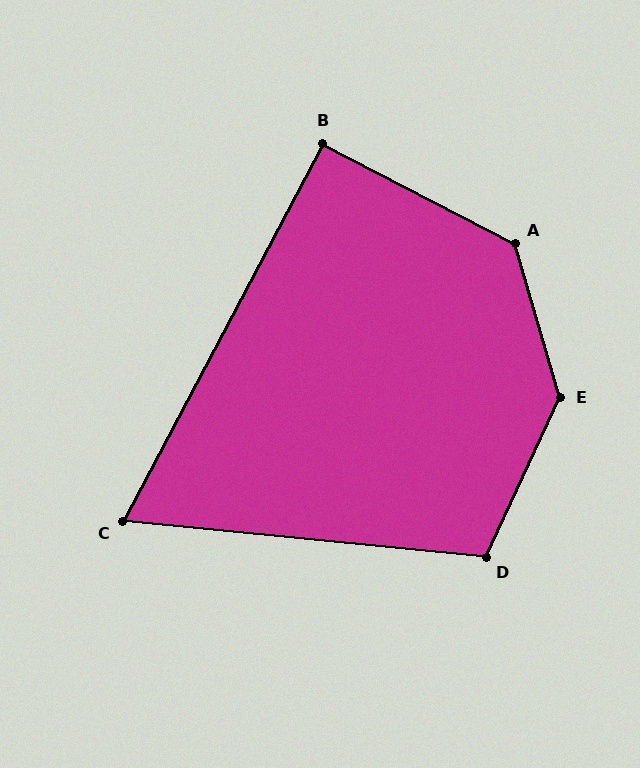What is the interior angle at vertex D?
Approximately 109 degrees (obtuse).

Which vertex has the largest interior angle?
E, at approximately 139 degrees.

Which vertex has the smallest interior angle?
C, at approximately 68 degrees.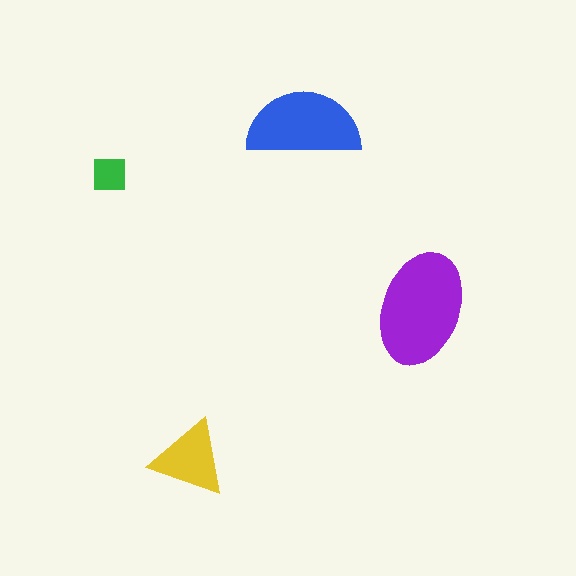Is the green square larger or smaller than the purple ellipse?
Smaller.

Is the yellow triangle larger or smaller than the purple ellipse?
Smaller.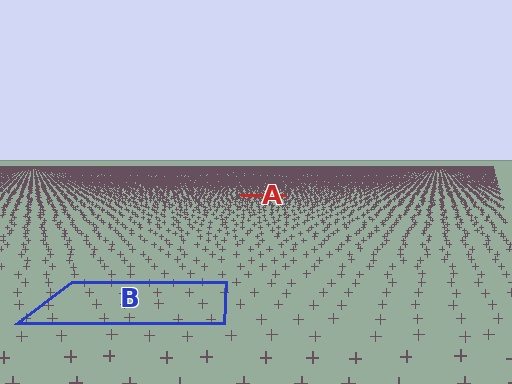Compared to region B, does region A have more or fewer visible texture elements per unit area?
Region A has more texture elements per unit area — they are packed more densely because it is farther away.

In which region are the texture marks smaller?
The texture marks are smaller in region A, because it is farther away.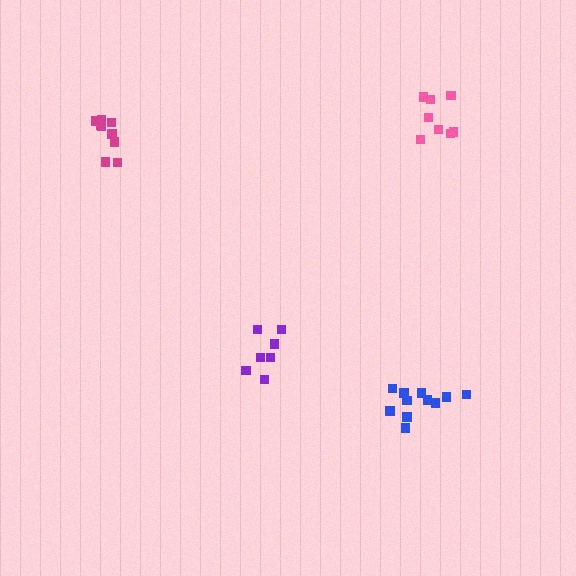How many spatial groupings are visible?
There are 4 spatial groupings.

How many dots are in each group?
Group 1: 7 dots, Group 2: 9 dots, Group 3: 11 dots, Group 4: 8 dots (35 total).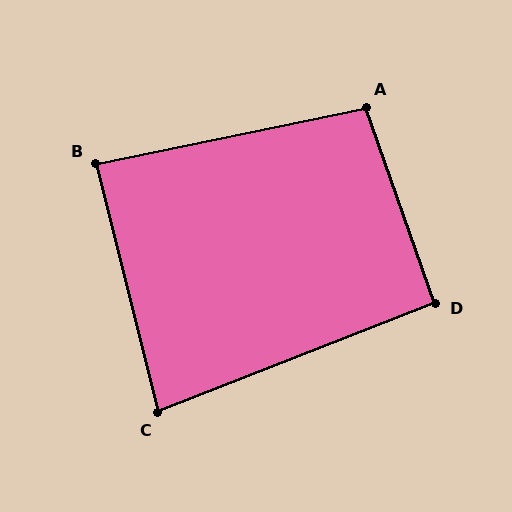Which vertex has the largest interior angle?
A, at approximately 98 degrees.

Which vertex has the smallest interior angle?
C, at approximately 82 degrees.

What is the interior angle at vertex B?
Approximately 88 degrees (approximately right).